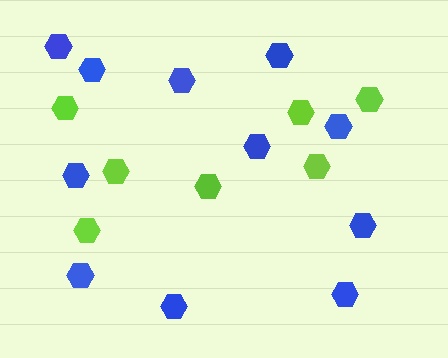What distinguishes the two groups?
There are 2 groups: one group of blue hexagons (11) and one group of lime hexagons (7).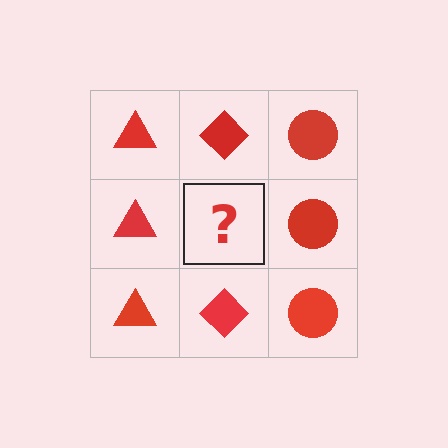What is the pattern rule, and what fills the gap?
The rule is that each column has a consistent shape. The gap should be filled with a red diamond.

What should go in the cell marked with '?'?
The missing cell should contain a red diamond.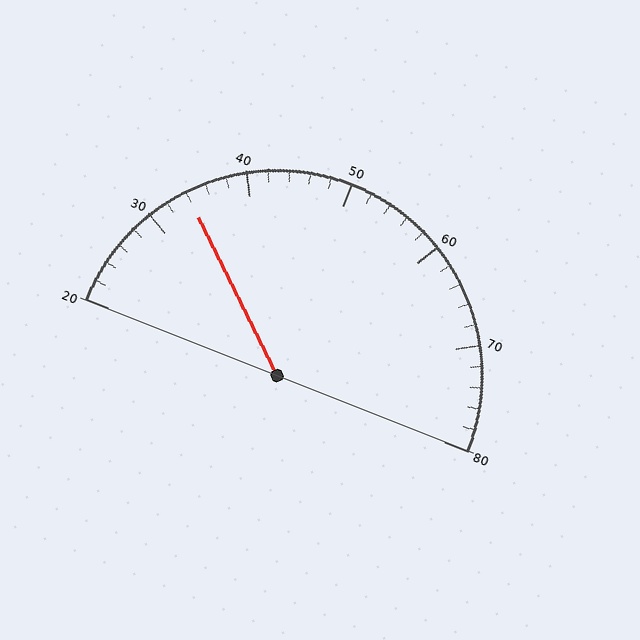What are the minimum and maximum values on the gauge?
The gauge ranges from 20 to 80.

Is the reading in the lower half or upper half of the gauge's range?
The reading is in the lower half of the range (20 to 80).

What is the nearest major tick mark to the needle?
The nearest major tick mark is 30.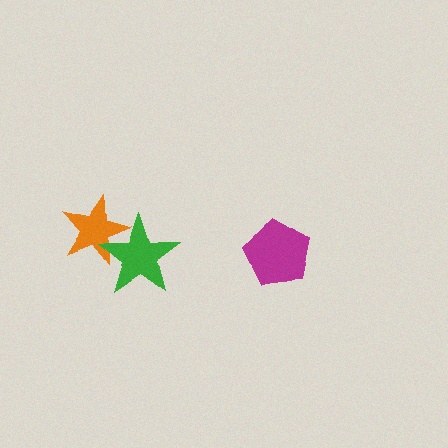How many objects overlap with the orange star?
1 object overlaps with the orange star.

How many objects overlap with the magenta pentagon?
0 objects overlap with the magenta pentagon.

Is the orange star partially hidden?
Yes, it is partially covered by another shape.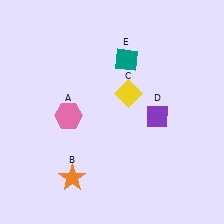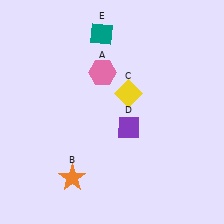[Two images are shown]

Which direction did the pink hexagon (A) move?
The pink hexagon (A) moved up.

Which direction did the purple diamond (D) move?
The purple diamond (D) moved left.